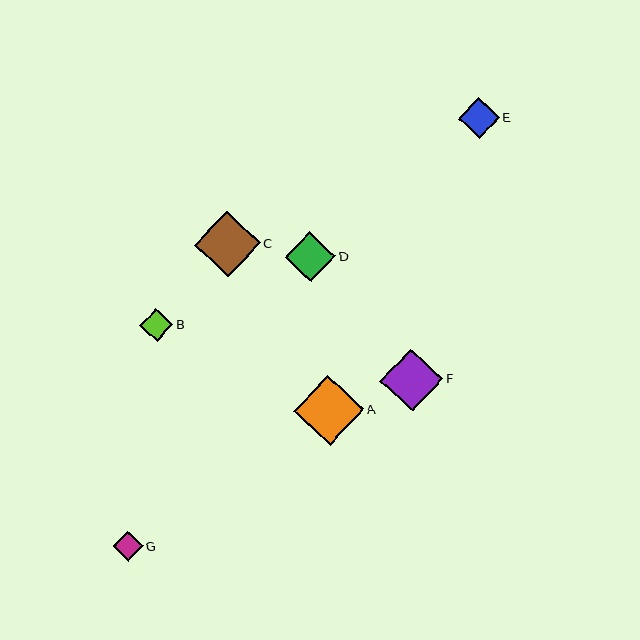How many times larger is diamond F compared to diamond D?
Diamond F is approximately 1.3 times the size of diamond D.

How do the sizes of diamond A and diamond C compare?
Diamond A and diamond C are approximately the same size.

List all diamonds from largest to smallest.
From largest to smallest: A, C, F, D, E, B, G.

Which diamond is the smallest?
Diamond G is the smallest with a size of approximately 30 pixels.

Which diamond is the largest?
Diamond A is the largest with a size of approximately 70 pixels.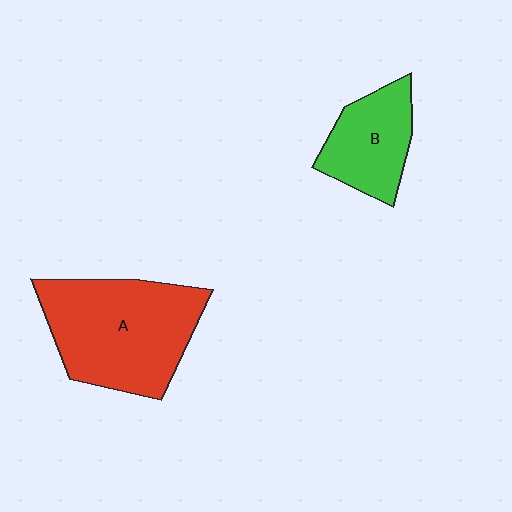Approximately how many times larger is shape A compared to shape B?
Approximately 1.9 times.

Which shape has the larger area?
Shape A (red).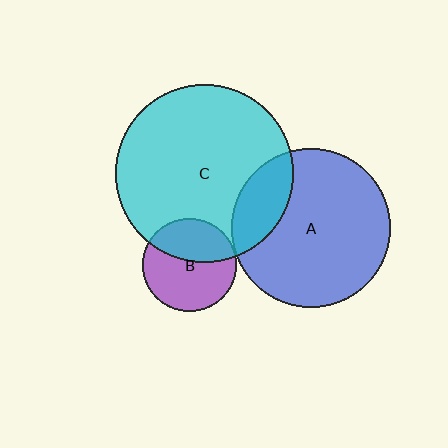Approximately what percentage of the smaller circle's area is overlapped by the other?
Approximately 40%.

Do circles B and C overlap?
Yes.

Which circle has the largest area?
Circle C (cyan).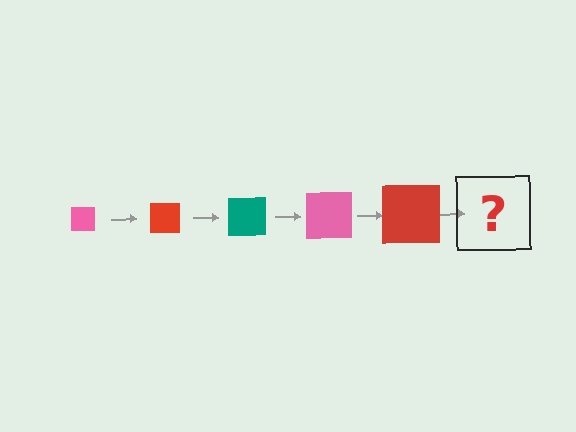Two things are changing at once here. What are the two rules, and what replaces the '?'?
The two rules are that the square grows larger each step and the color cycles through pink, red, and teal. The '?' should be a teal square, larger than the previous one.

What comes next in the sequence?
The next element should be a teal square, larger than the previous one.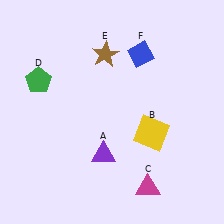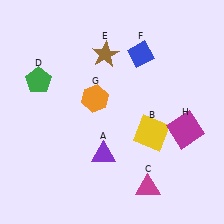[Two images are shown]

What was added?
An orange hexagon (G), a magenta square (H) were added in Image 2.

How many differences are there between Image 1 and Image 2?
There are 2 differences between the two images.